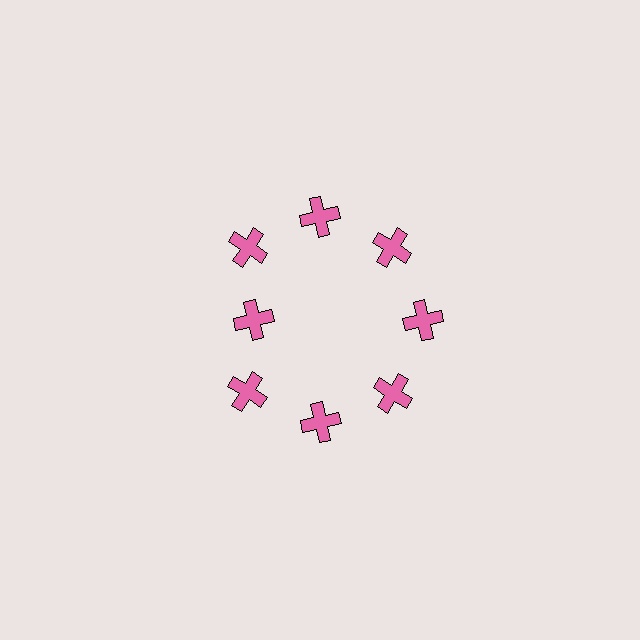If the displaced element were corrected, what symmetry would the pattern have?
It would have 8-fold rotational symmetry — the pattern would map onto itself every 45 degrees.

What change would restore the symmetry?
The symmetry would be restored by moving it outward, back onto the ring so that all 8 crosses sit at equal angles and equal distance from the center.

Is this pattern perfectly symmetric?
No. The 8 pink crosses are arranged in a ring, but one element near the 9 o'clock position is pulled inward toward the center, breaking the 8-fold rotational symmetry.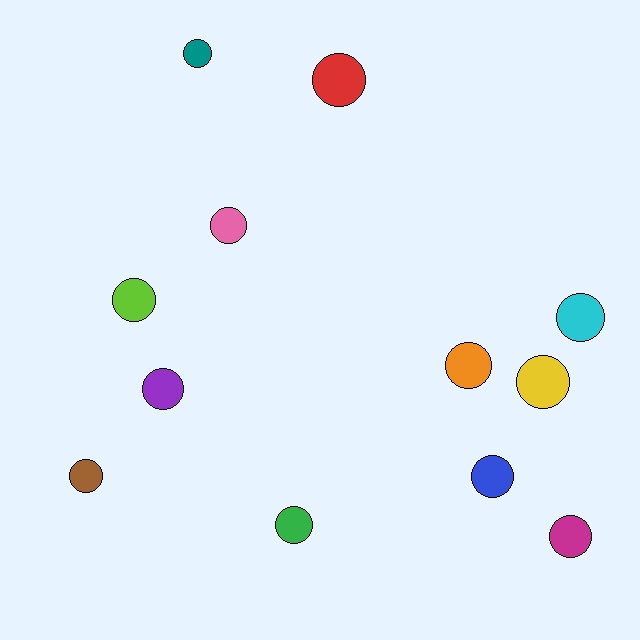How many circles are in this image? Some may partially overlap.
There are 12 circles.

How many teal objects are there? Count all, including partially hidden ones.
There is 1 teal object.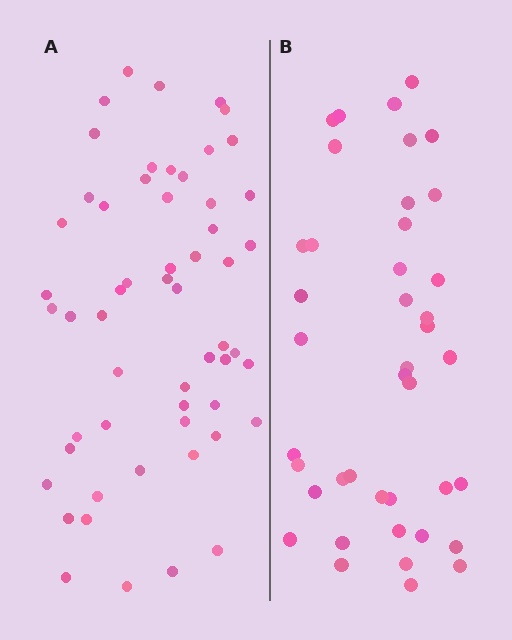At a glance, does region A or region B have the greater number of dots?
Region A (the left region) has more dots.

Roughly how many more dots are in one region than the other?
Region A has approximately 15 more dots than region B.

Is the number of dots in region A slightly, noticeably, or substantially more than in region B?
Region A has noticeably more, but not dramatically so. The ratio is roughly 1.4 to 1.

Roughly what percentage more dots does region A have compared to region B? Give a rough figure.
About 35% more.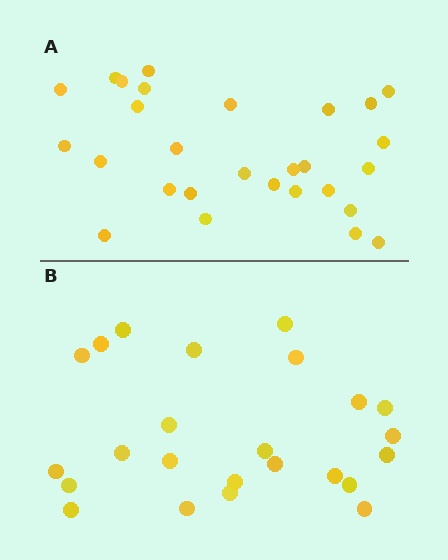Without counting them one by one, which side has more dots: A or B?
Region A (the top region) has more dots.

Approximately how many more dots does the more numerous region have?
Region A has about 4 more dots than region B.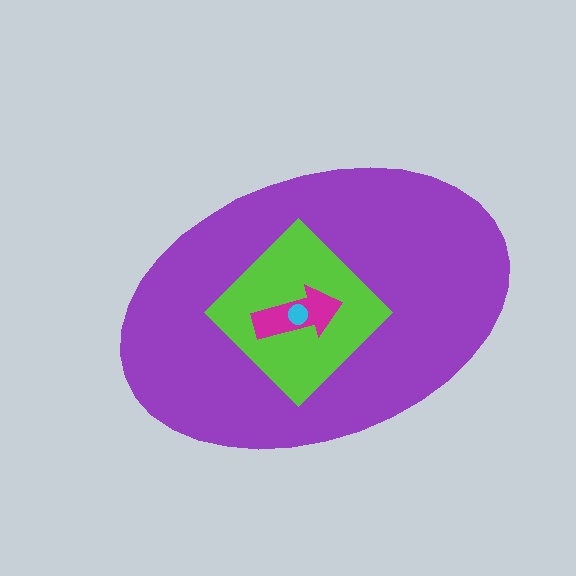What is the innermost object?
The cyan circle.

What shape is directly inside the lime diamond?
The magenta arrow.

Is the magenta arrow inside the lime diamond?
Yes.